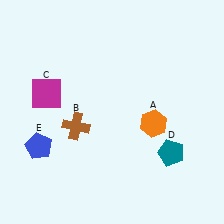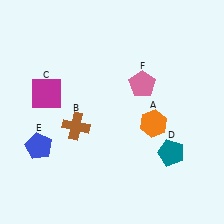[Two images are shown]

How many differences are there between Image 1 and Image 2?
There is 1 difference between the two images.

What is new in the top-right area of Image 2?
A pink pentagon (F) was added in the top-right area of Image 2.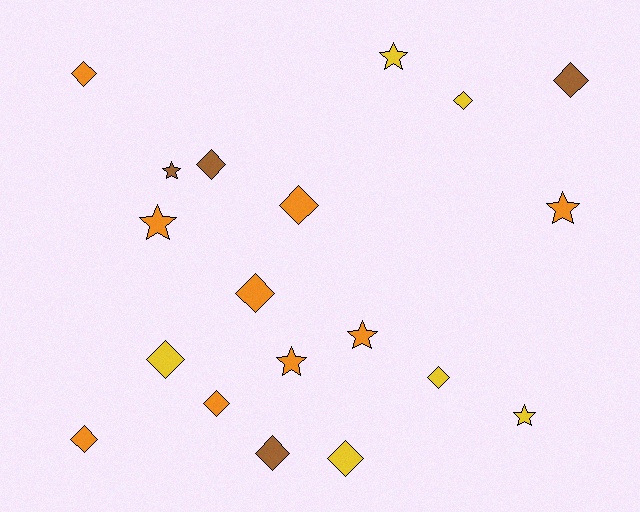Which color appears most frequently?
Orange, with 9 objects.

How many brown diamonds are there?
There are 3 brown diamonds.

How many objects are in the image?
There are 19 objects.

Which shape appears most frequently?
Diamond, with 12 objects.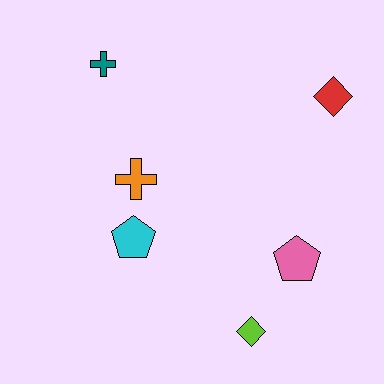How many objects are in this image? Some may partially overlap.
There are 6 objects.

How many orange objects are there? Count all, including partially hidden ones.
There is 1 orange object.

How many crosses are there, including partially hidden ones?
There are 2 crosses.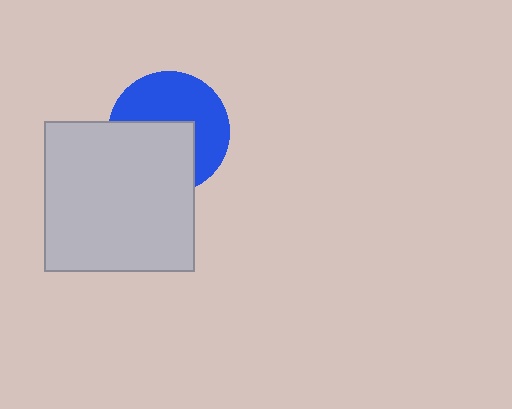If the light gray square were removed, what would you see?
You would see the complete blue circle.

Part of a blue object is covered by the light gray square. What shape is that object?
It is a circle.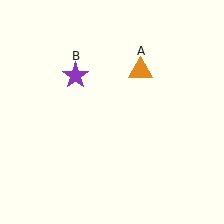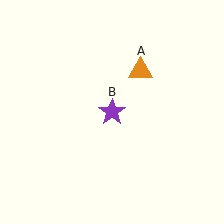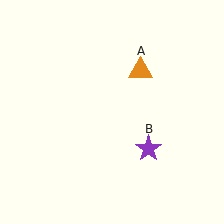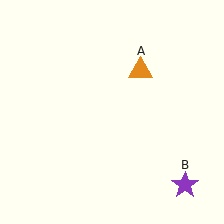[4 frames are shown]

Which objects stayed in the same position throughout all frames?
Orange triangle (object A) remained stationary.